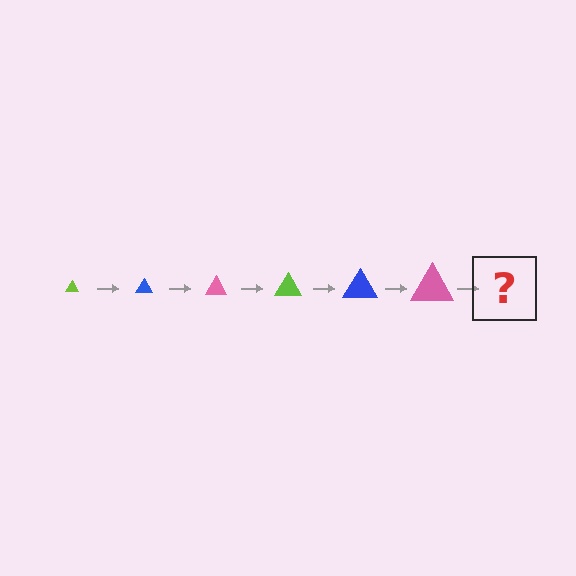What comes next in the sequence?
The next element should be a lime triangle, larger than the previous one.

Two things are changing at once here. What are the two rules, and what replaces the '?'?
The two rules are that the triangle grows larger each step and the color cycles through lime, blue, and pink. The '?' should be a lime triangle, larger than the previous one.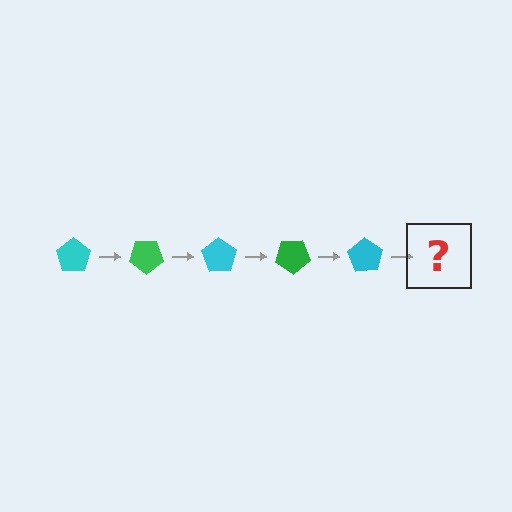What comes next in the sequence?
The next element should be a green pentagon, rotated 175 degrees from the start.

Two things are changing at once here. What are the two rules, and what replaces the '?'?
The two rules are that it rotates 35 degrees each step and the color cycles through cyan and green. The '?' should be a green pentagon, rotated 175 degrees from the start.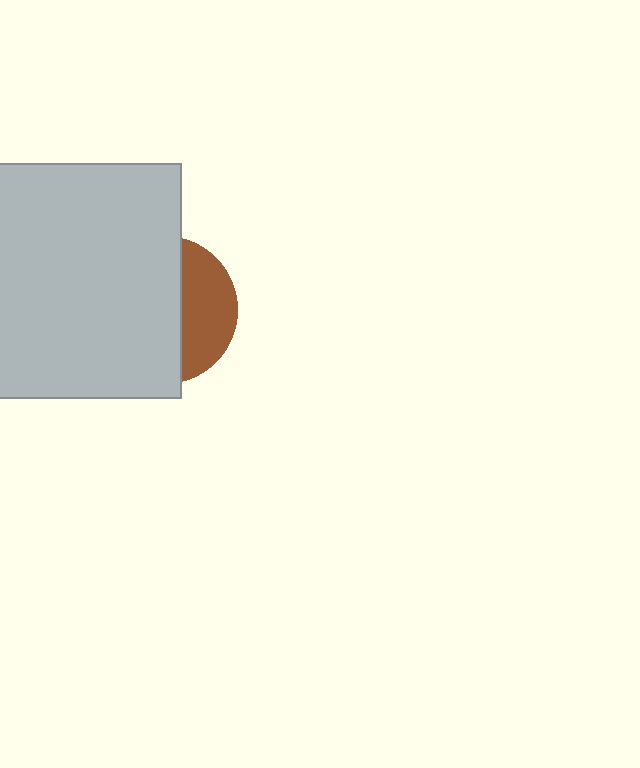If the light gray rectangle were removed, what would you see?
You would see the complete brown circle.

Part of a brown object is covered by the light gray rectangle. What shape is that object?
It is a circle.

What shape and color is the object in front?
The object in front is a light gray rectangle.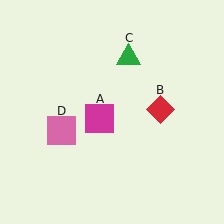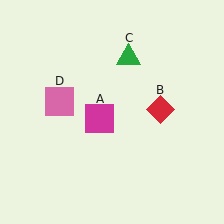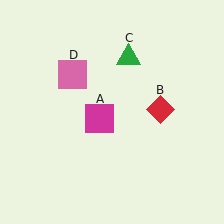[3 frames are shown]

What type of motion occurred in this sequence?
The pink square (object D) rotated clockwise around the center of the scene.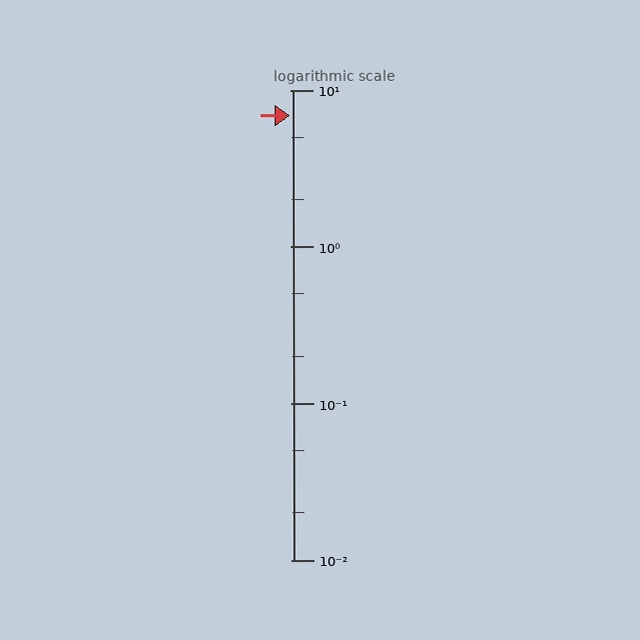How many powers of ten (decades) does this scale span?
The scale spans 3 decades, from 0.01 to 10.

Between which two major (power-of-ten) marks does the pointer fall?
The pointer is between 1 and 10.